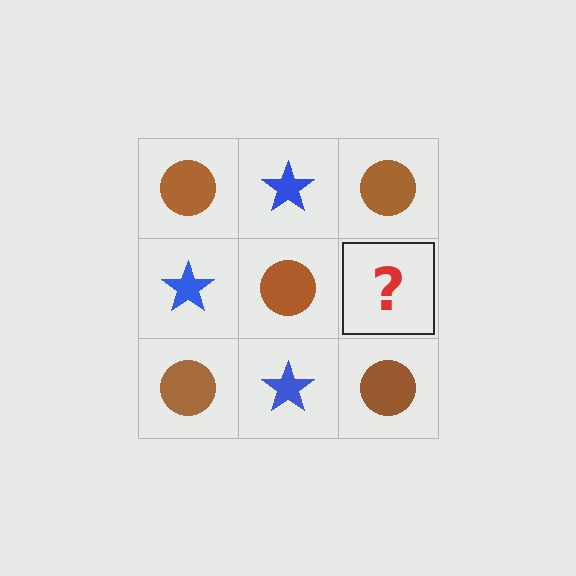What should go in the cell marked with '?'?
The missing cell should contain a blue star.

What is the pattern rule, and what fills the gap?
The rule is that it alternates brown circle and blue star in a checkerboard pattern. The gap should be filled with a blue star.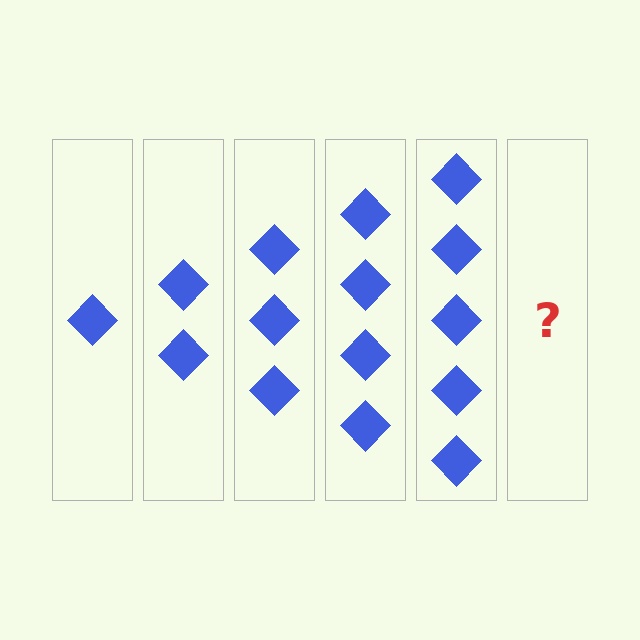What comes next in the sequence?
The next element should be 6 diamonds.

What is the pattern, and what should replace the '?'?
The pattern is that each step adds one more diamond. The '?' should be 6 diamonds.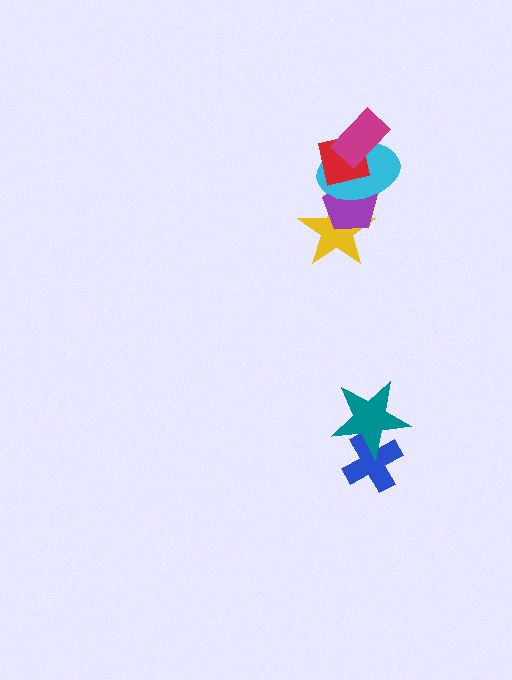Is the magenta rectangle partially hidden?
No, no other shape covers it.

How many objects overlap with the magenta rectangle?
2 objects overlap with the magenta rectangle.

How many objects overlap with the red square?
3 objects overlap with the red square.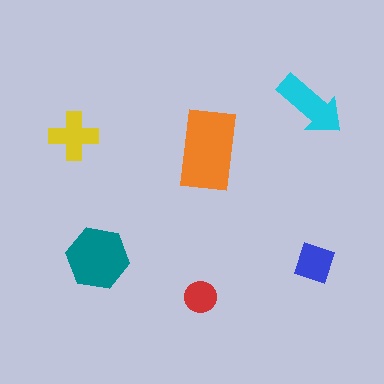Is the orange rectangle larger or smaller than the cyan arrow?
Larger.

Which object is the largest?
The orange rectangle.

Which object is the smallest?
The red circle.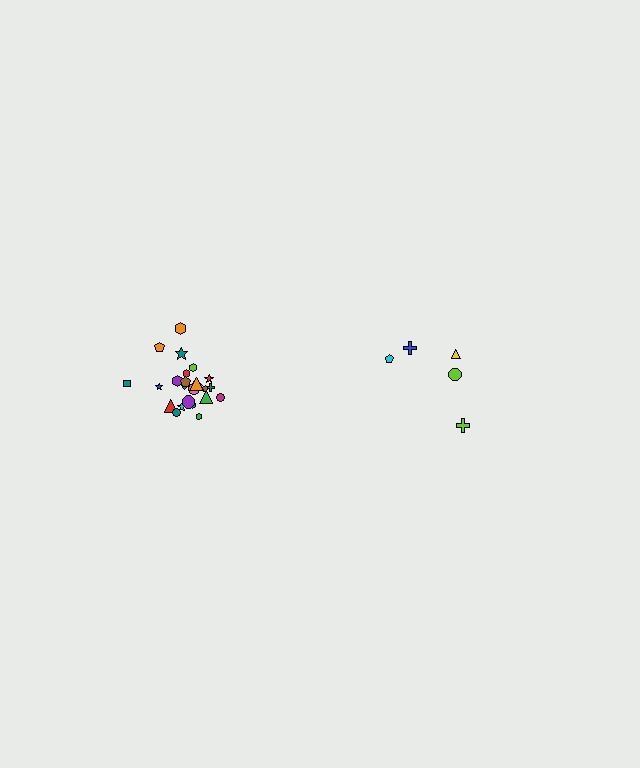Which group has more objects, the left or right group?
The left group.